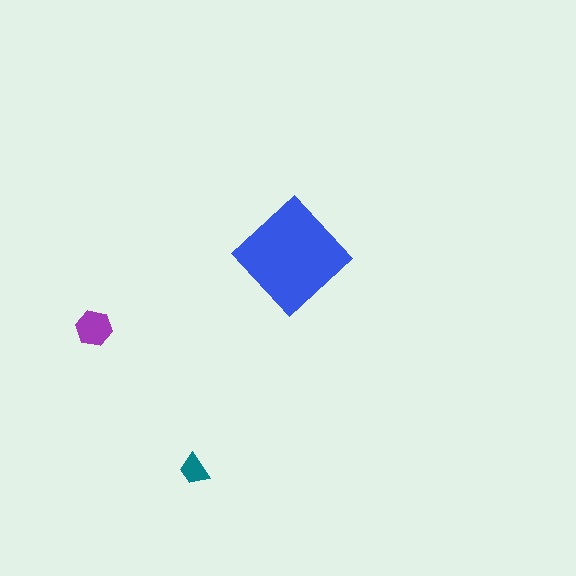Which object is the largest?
The blue diamond.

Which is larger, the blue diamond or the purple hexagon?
The blue diamond.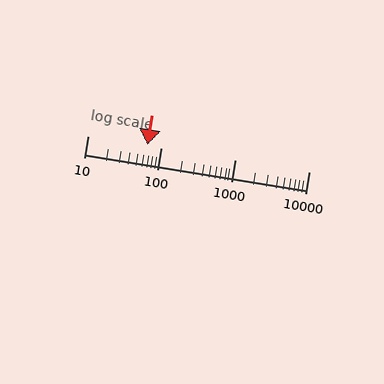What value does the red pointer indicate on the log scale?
The pointer indicates approximately 64.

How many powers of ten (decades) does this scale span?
The scale spans 3 decades, from 10 to 10000.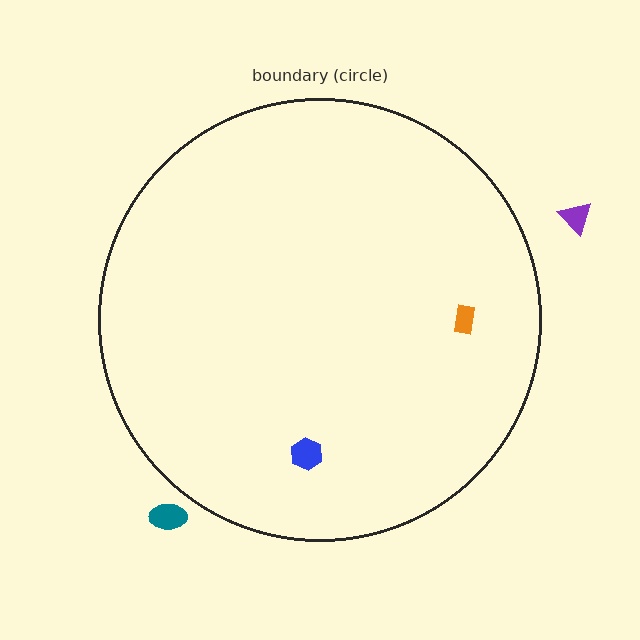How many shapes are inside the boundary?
2 inside, 2 outside.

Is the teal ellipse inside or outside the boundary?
Outside.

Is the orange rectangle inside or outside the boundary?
Inside.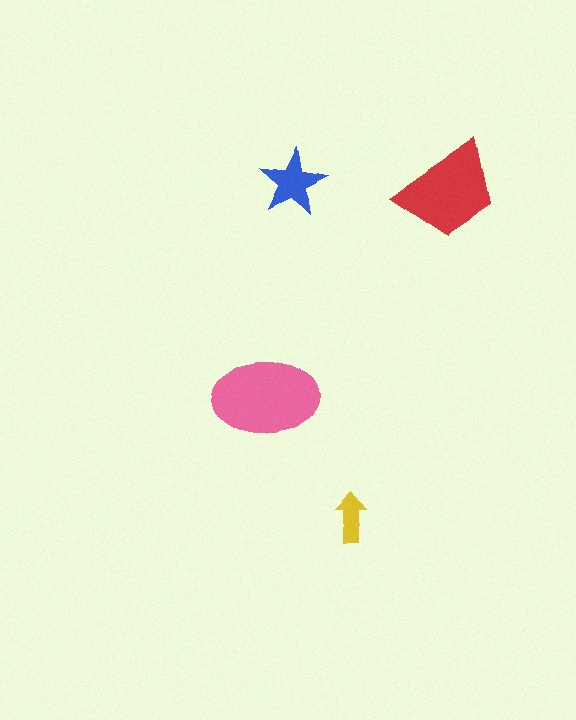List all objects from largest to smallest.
The pink ellipse, the red trapezoid, the blue star, the yellow arrow.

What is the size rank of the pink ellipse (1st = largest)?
1st.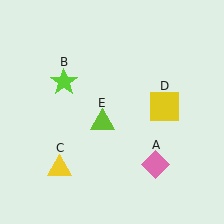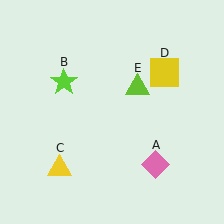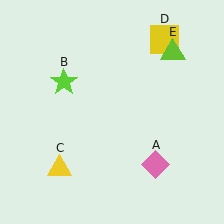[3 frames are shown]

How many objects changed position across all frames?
2 objects changed position: yellow square (object D), lime triangle (object E).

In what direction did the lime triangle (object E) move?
The lime triangle (object E) moved up and to the right.